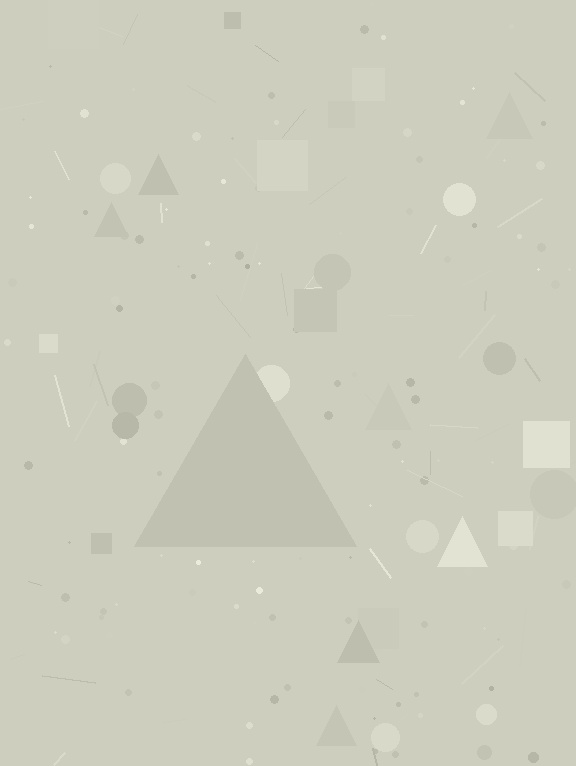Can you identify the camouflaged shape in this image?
The camouflaged shape is a triangle.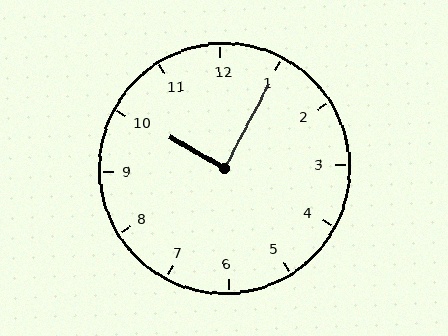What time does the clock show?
10:05.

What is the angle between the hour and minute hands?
Approximately 88 degrees.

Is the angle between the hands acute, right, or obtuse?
It is right.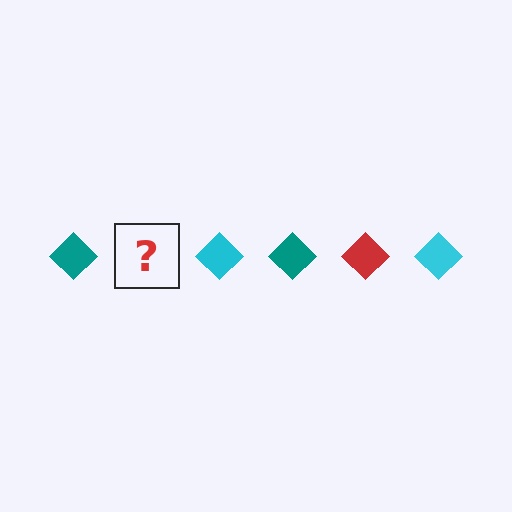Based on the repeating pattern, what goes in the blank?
The blank should be a red diamond.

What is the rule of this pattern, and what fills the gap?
The rule is that the pattern cycles through teal, red, cyan diamonds. The gap should be filled with a red diamond.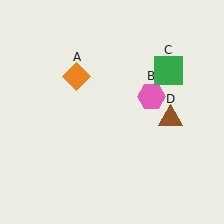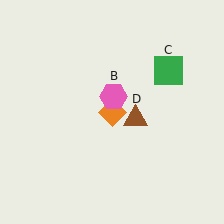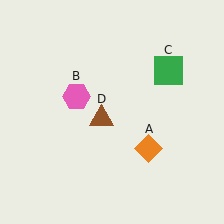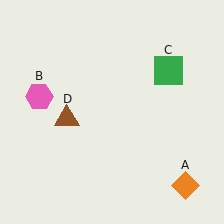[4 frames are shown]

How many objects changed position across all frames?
3 objects changed position: orange diamond (object A), pink hexagon (object B), brown triangle (object D).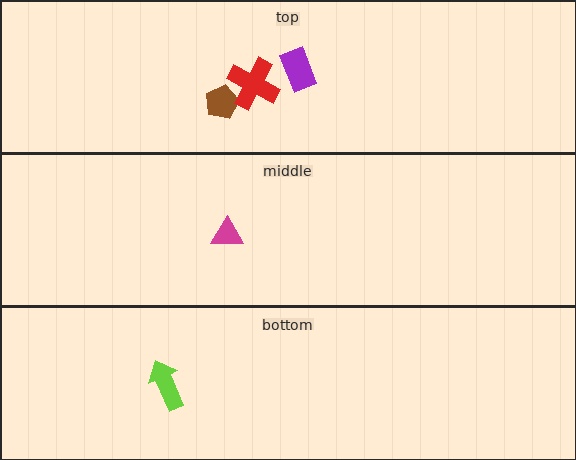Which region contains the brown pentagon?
The top region.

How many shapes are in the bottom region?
1.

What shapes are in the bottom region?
The lime arrow.